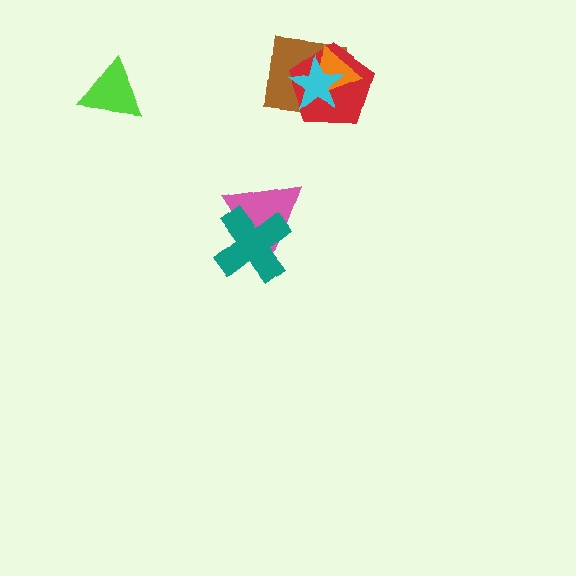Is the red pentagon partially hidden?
Yes, it is partially covered by another shape.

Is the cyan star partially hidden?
No, no other shape covers it.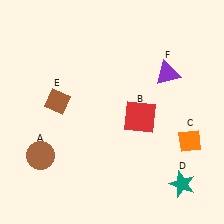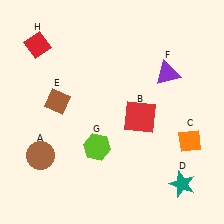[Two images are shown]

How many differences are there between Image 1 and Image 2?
There are 2 differences between the two images.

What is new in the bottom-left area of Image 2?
A lime hexagon (G) was added in the bottom-left area of Image 2.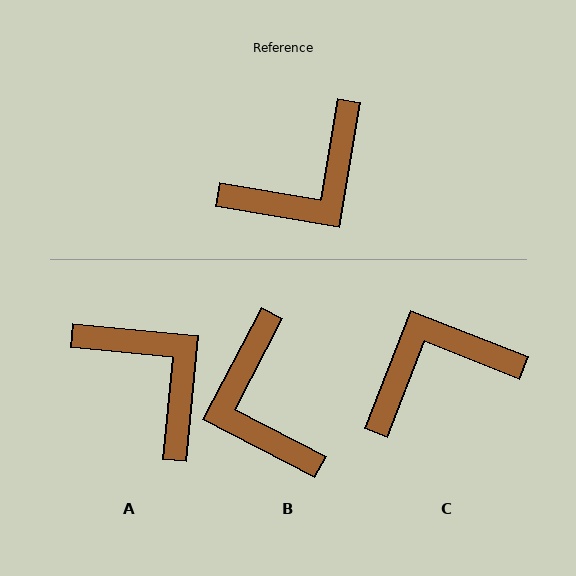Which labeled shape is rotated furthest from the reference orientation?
C, about 168 degrees away.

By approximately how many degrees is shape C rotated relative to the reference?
Approximately 168 degrees counter-clockwise.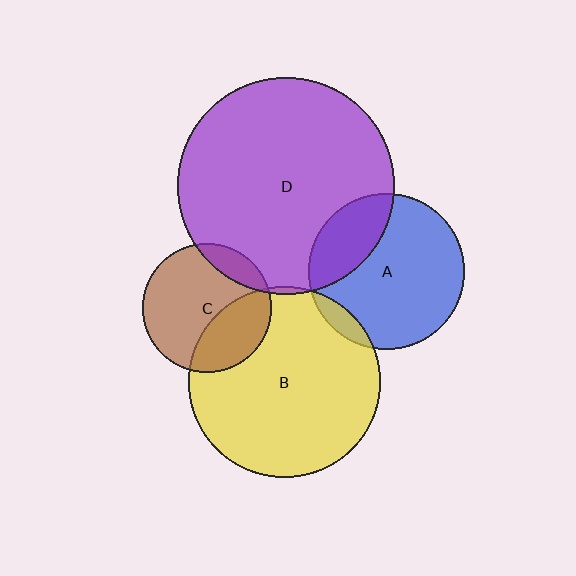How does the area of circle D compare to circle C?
Approximately 2.8 times.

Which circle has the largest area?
Circle D (purple).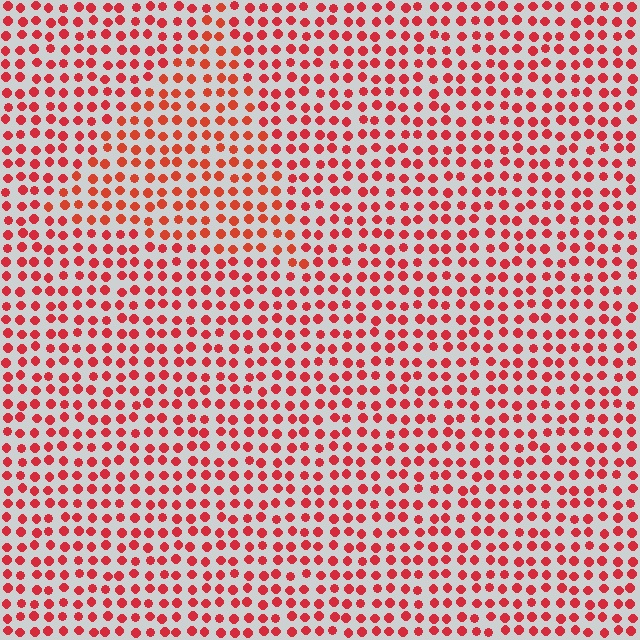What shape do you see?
I see a triangle.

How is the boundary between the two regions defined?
The boundary is defined purely by a slight shift in hue (about 14 degrees). Spacing, size, and orientation are identical on both sides.